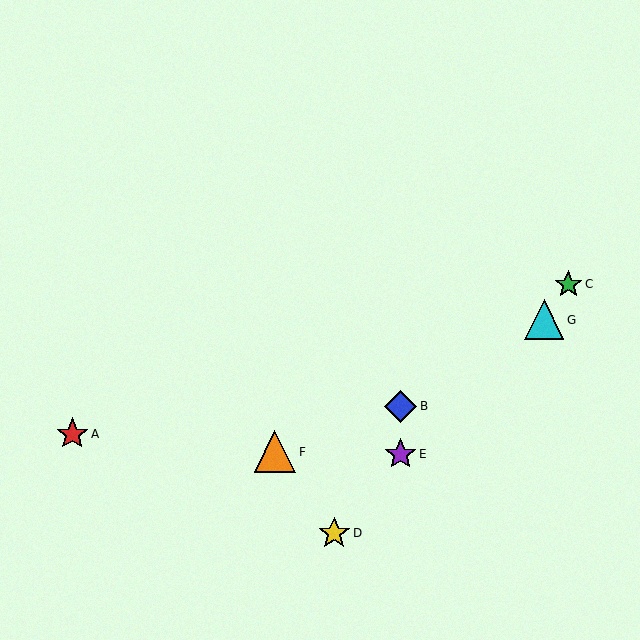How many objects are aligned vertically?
2 objects (B, E) are aligned vertically.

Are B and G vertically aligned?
No, B is at x≈401 and G is at x≈544.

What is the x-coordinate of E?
Object E is at x≈401.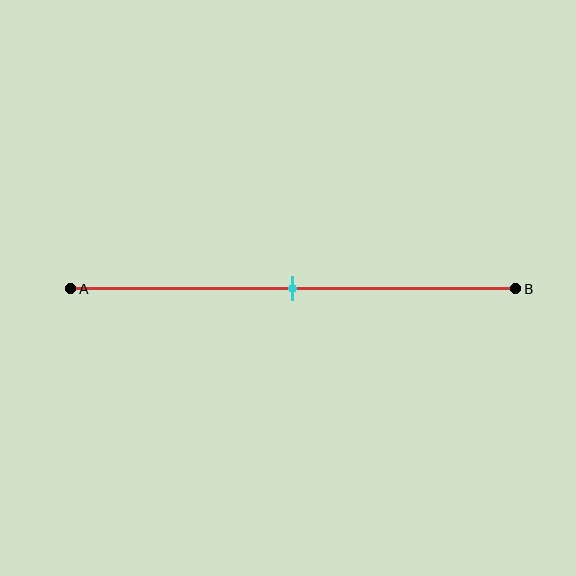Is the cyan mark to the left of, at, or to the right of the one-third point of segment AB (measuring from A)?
The cyan mark is to the right of the one-third point of segment AB.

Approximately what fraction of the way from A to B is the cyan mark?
The cyan mark is approximately 50% of the way from A to B.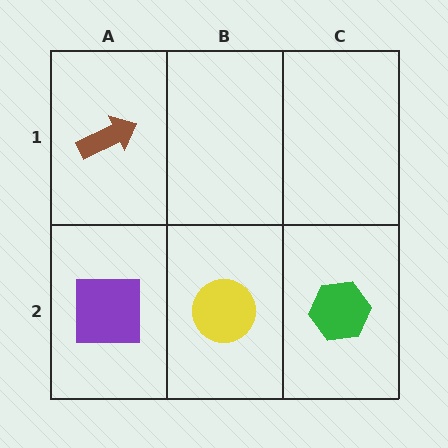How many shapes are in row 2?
3 shapes.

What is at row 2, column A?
A purple square.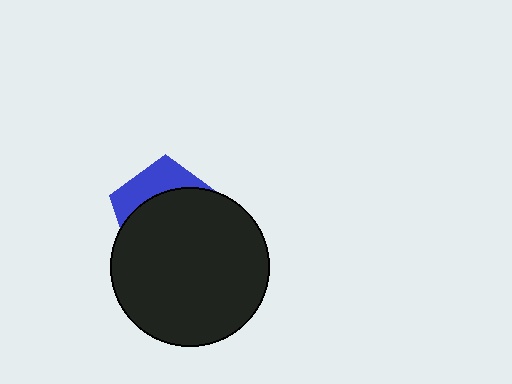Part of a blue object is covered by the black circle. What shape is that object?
It is a pentagon.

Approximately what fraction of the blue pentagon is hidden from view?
Roughly 69% of the blue pentagon is hidden behind the black circle.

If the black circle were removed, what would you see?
You would see the complete blue pentagon.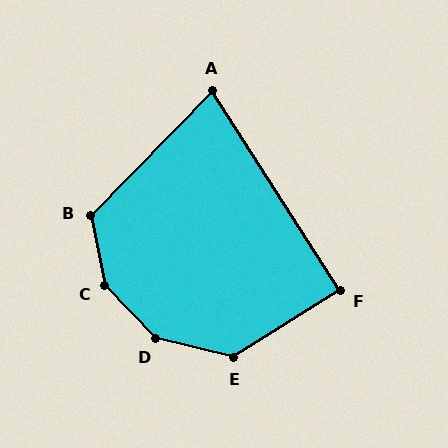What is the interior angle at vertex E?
Approximately 134 degrees (obtuse).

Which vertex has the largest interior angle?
C, at approximately 149 degrees.